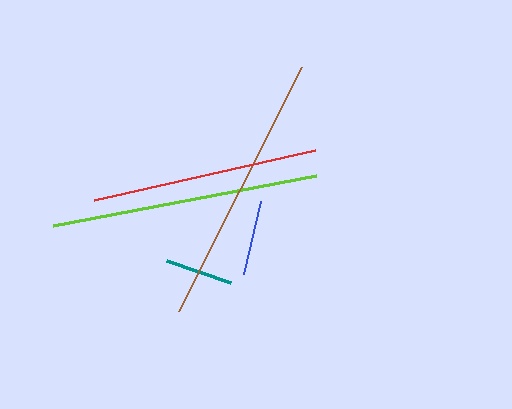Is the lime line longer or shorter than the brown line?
The brown line is longer than the lime line.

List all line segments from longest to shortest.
From longest to shortest: brown, lime, red, blue, teal.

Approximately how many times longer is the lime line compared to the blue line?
The lime line is approximately 3.6 times the length of the blue line.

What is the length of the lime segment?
The lime segment is approximately 268 pixels long.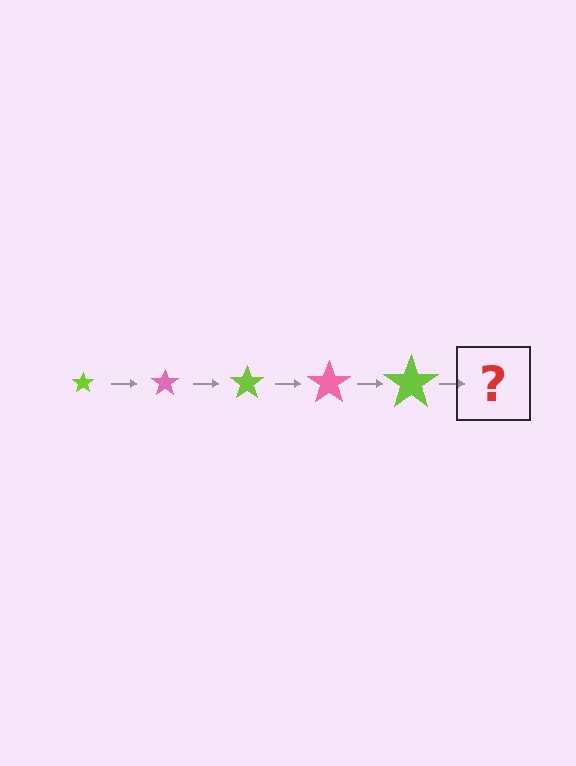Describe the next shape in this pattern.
It should be a pink star, larger than the previous one.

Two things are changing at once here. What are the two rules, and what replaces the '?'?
The two rules are that the star grows larger each step and the color cycles through lime and pink. The '?' should be a pink star, larger than the previous one.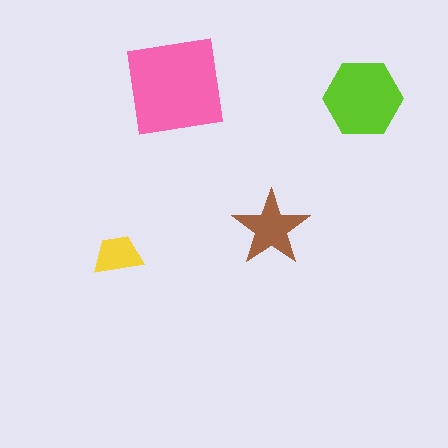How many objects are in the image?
There are 4 objects in the image.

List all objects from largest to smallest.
The pink square, the lime hexagon, the brown star, the yellow trapezoid.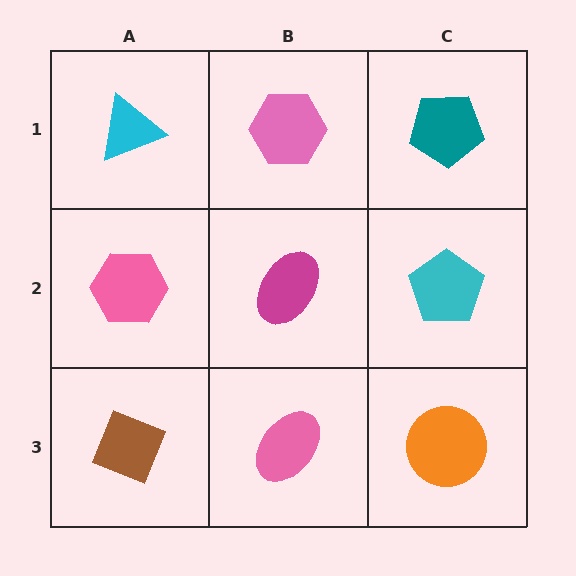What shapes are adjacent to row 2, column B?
A pink hexagon (row 1, column B), a pink ellipse (row 3, column B), a pink hexagon (row 2, column A), a cyan pentagon (row 2, column C).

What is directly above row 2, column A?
A cyan triangle.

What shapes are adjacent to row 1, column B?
A magenta ellipse (row 2, column B), a cyan triangle (row 1, column A), a teal pentagon (row 1, column C).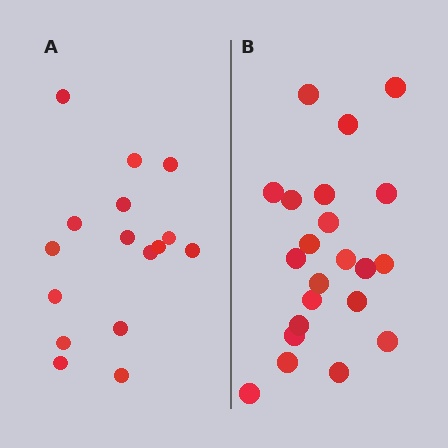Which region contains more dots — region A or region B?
Region B (the right region) has more dots.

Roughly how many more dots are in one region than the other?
Region B has about 6 more dots than region A.